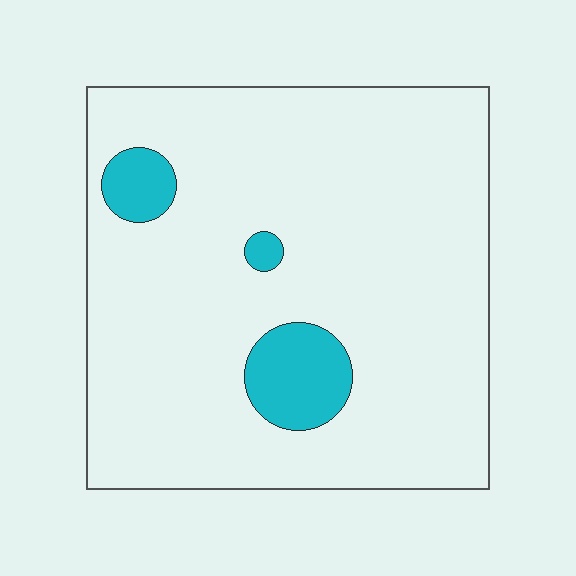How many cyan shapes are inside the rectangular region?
3.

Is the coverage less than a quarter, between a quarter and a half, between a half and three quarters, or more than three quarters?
Less than a quarter.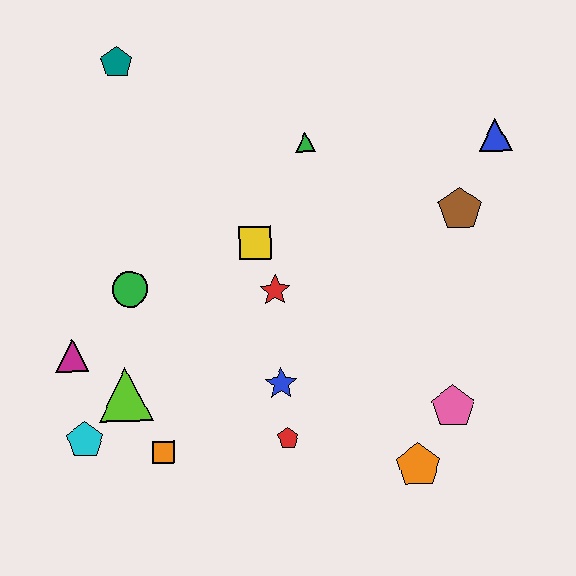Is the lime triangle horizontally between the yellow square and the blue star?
No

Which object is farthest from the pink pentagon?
The teal pentagon is farthest from the pink pentagon.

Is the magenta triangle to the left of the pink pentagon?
Yes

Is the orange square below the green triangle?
Yes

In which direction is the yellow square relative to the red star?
The yellow square is above the red star.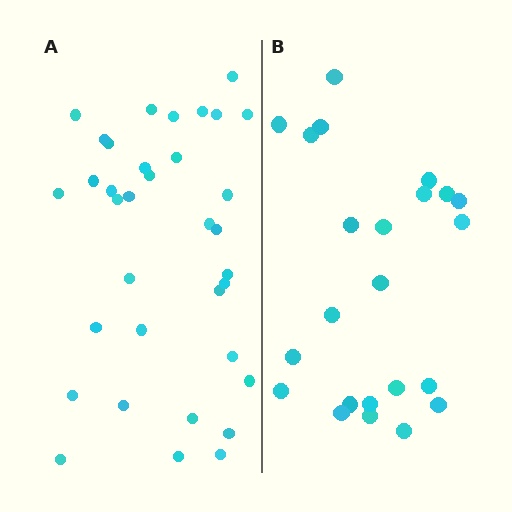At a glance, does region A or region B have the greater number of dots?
Region A (the left region) has more dots.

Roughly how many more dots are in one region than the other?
Region A has roughly 12 or so more dots than region B.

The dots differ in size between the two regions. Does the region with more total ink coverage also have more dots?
No. Region B has more total ink coverage because its dots are larger, but region A actually contains more individual dots. Total area can be misleading — the number of items is what matters here.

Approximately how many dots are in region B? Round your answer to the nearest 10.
About 20 dots. (The exact count is 23, which rounds to 20.)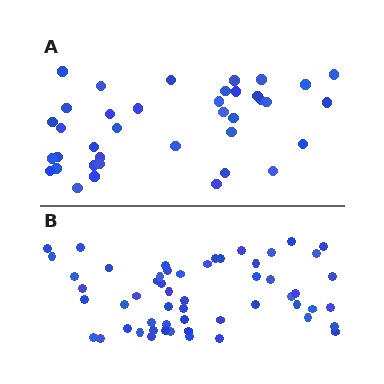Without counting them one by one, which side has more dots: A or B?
Region B (the bottom region) has more dots.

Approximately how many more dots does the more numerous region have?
Region B has approximately 15 more dots than region A.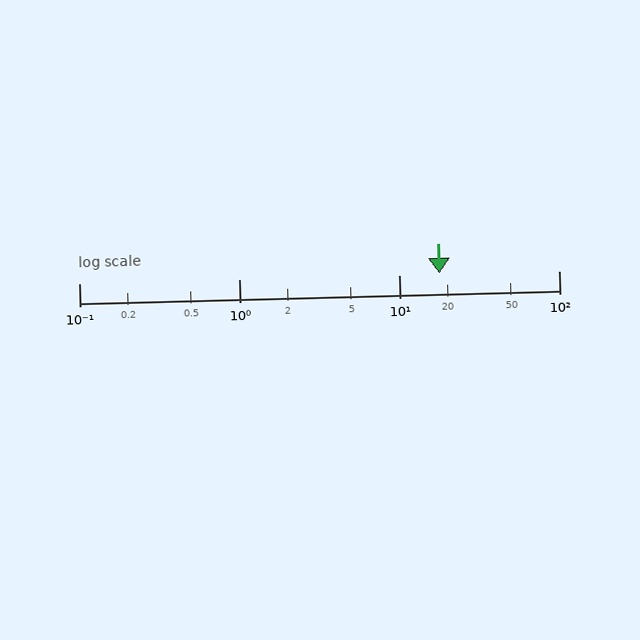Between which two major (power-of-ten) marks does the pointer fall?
The pointer is between 10 and 100.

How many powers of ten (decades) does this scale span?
The scale spans 3 decades, from 0.1 to 100.